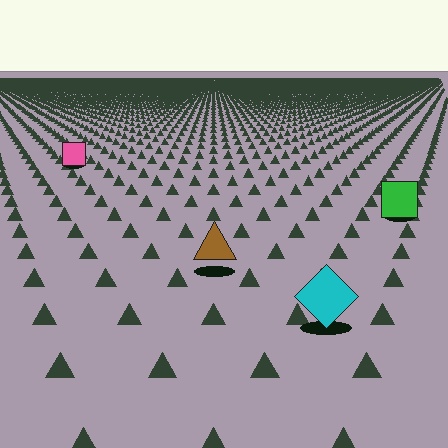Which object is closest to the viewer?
The cyan diamond is closest. The texture marks near it are larger and more spread out.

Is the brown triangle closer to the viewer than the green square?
Yes. The brown triangle is closer — you can tell from the texture gradient: the ground texture is coarser near it.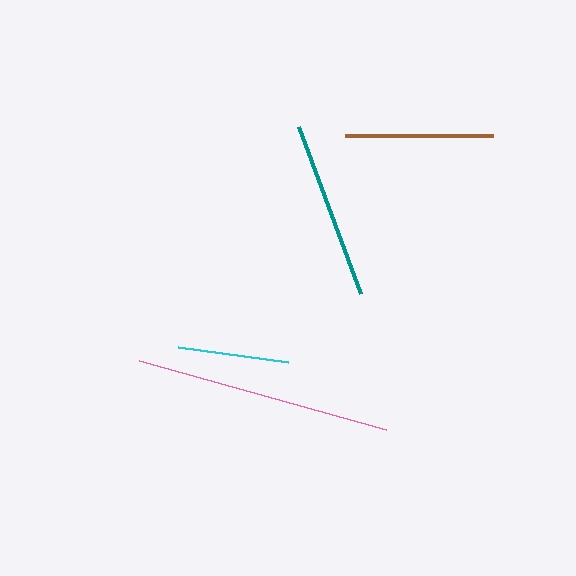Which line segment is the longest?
The pink line is the longest at approximately 256 pixels.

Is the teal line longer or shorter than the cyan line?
The teal line is longer than the cyan line.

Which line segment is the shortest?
The cyan line is the shortest at approximately 111 pixels.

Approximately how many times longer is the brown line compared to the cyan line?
The brown line is approximately 1.3 times the length of the cyan line.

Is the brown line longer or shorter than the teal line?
The teal line is longer than the brown line.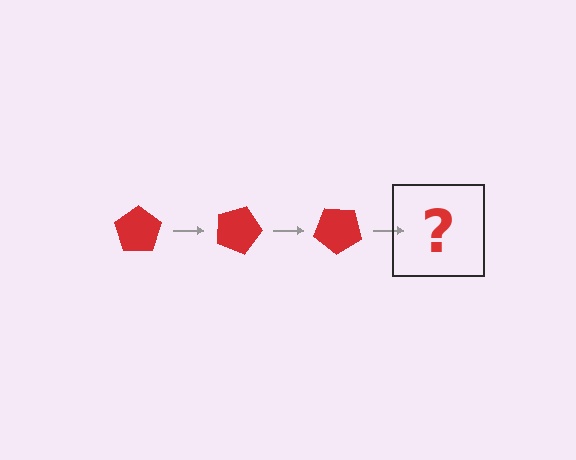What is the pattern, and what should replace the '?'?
The pattern is that the pentagon rotates 20 degrees each step. The '?' should be a red pentagon rotated 60 degrees.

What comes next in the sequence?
The next element should be a red pentagon rotated 60 degrees.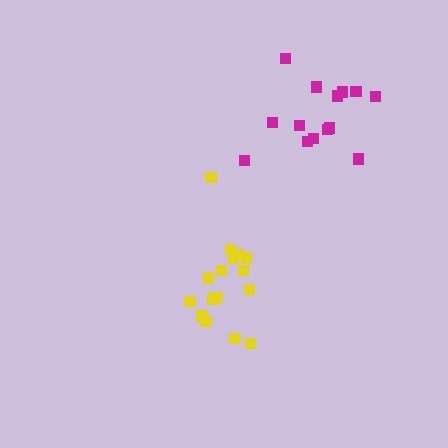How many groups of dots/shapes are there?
There are 2 groups.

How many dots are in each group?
Group 1: 14 dots, Group 2: 17 dots (31 total).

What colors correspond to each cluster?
The clusters are colored: magenta, yellow.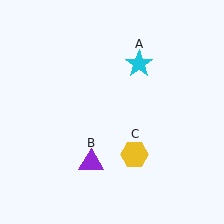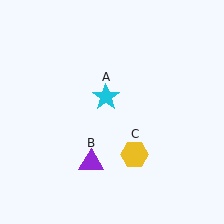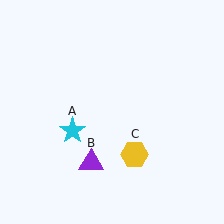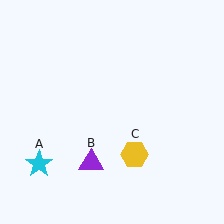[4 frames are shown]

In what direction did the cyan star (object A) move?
The cyan star (object A) moved down and to the left.